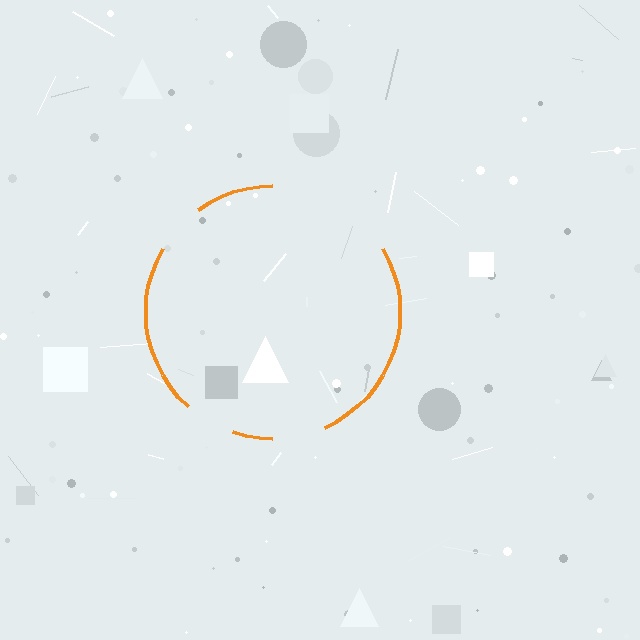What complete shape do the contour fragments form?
The contour fragments form a circle.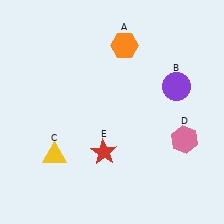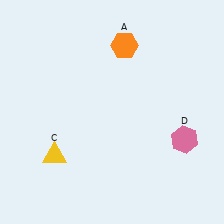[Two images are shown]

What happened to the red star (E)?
The red star (E) was removed in Image 2. It was in the bottom-left area of Image 1.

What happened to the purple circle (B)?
The purple circle (B) was removed in Image 2. It was in the top-right area of Image 1.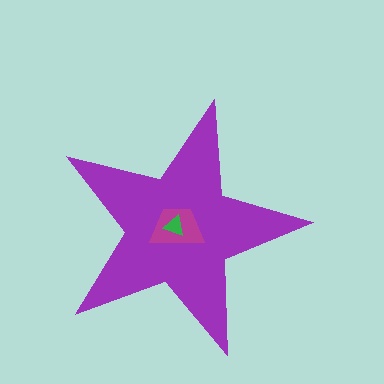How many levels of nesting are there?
3.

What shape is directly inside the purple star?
The magenta trapezoid.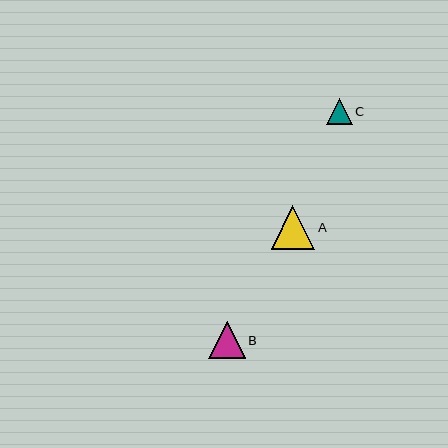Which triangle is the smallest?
Triangle C is the smallest with a size of approximately 26 pixels.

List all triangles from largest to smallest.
From largest to smallest: A, B, C.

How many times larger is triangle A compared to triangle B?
Triangle A is approximately 1.2 times the size of triangle B.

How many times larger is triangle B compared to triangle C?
Triangle B is approximately 1.4 times the size of triangle C.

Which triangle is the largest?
Triangle A is the largest with a size of approximately 44 pixels.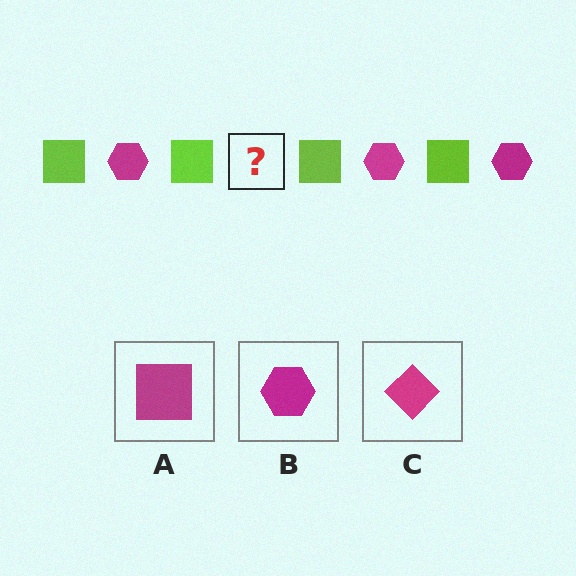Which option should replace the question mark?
Option B.